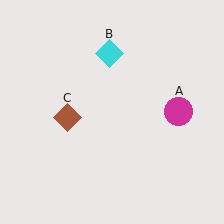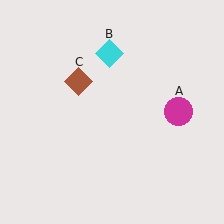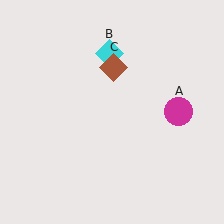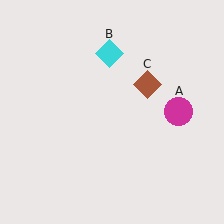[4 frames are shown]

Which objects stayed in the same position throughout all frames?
Magenta circle (object A) and cyan diamond (object B) remained stationary.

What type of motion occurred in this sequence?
The brown diamond (object C) rotated clockwise around the center of the scene.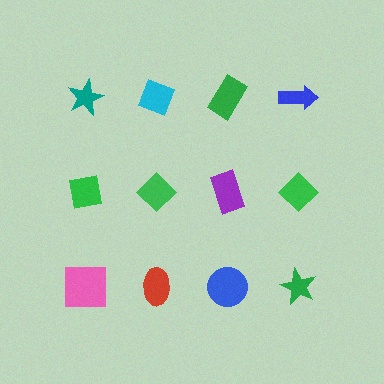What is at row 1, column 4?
A blue arrow.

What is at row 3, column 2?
A red ellipse.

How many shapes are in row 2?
4 shapes.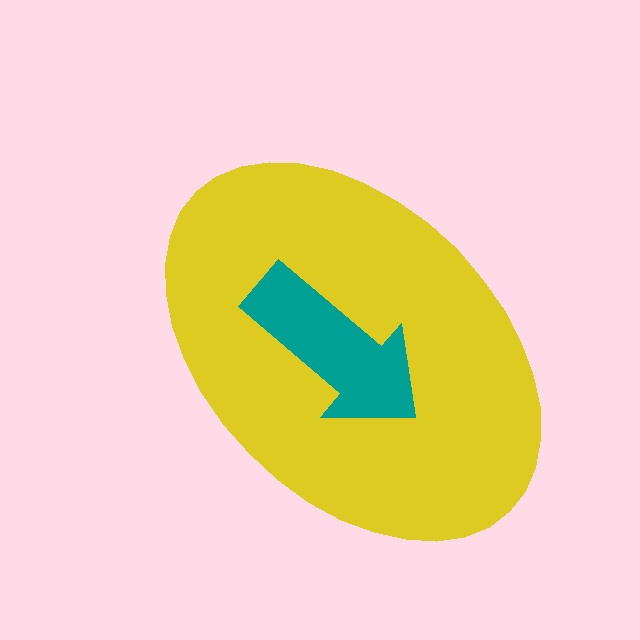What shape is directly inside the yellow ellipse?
The teal arrow.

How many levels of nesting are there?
2.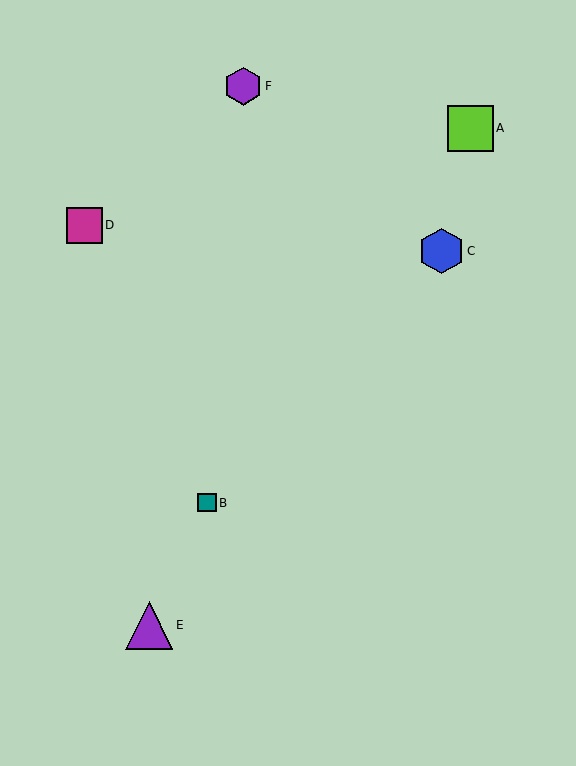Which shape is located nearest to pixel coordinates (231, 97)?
The purple hexagon (labeled F) at (243, 86) is nearest to that location.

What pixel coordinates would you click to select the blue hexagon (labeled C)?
Click at (442, 251) to select the blue hexagon C.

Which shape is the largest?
The purple triangle (labeled E) is the largest.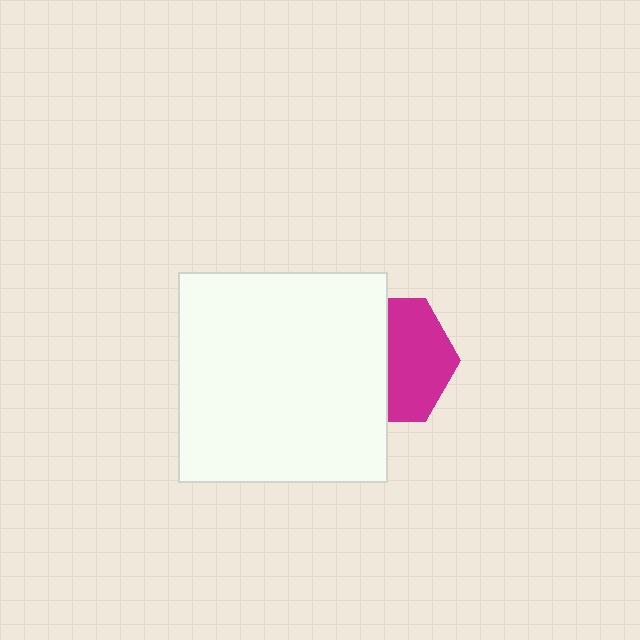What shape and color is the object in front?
The object in front is a white square.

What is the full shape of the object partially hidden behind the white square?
The partially hidden object is a magenta hexagon.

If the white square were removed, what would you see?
You would see the complete magenta hexagon.